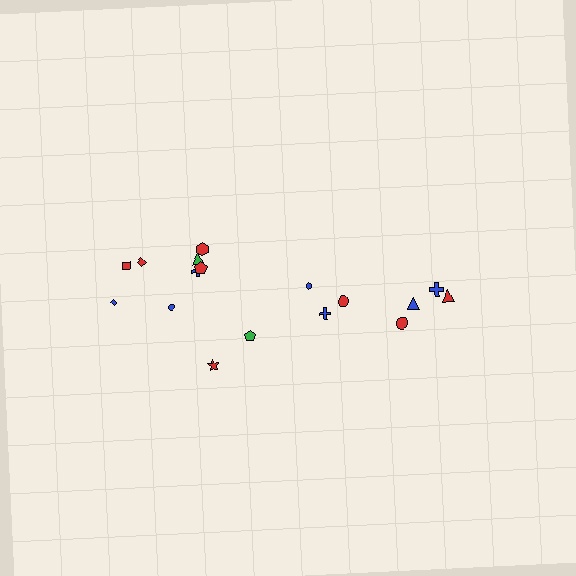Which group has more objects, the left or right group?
The left group.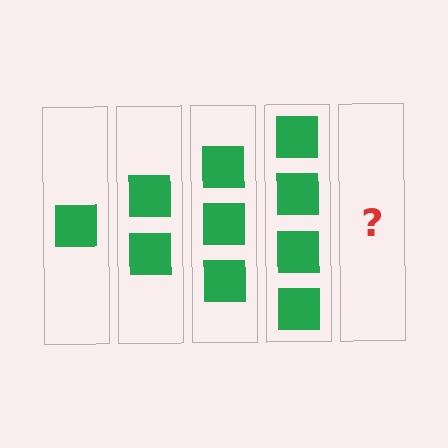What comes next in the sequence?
The next element should be 5 squares.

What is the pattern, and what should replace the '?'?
The pattern is that each step adds one more square. The '?' should be 5 squares.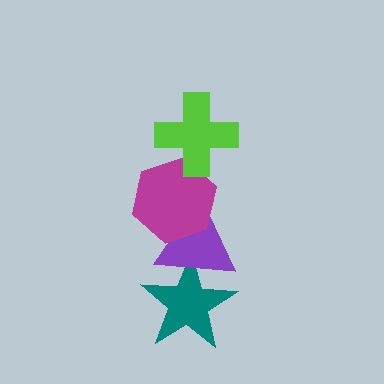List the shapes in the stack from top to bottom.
From top to bottom: the lime cross, the magenta hexagon, the purple triangle, the teal star.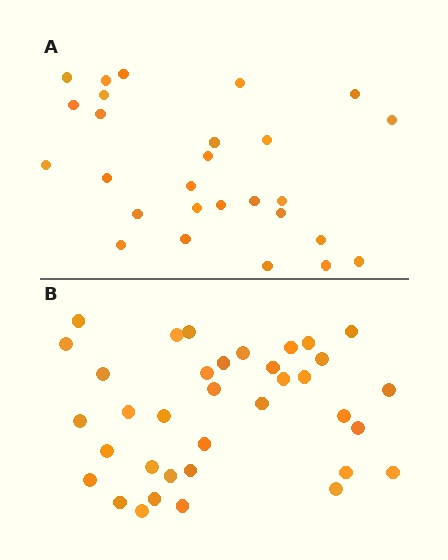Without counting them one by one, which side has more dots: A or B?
Region B (the bottom region) has more dots.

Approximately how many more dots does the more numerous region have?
Region B has roughly 8 or so more dots than region A.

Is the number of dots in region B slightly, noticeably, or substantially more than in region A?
Region B has noticeably more, but not dramatically so. The ratio is roughly 1.3 to 1.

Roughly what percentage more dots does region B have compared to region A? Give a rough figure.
About 35% more.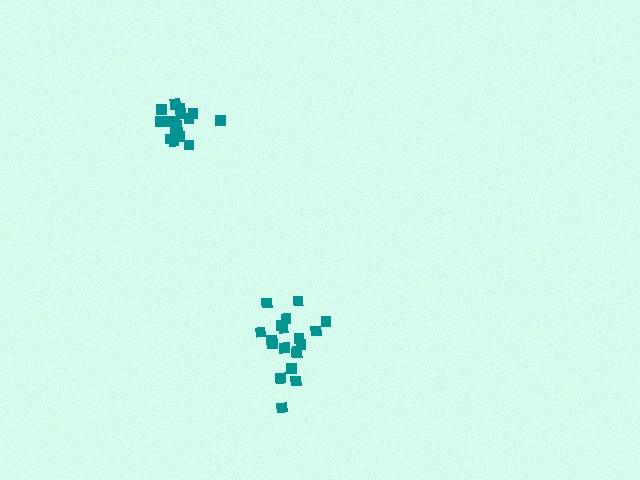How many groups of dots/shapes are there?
There are 2 groups.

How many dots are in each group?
Group 1: 19 dots, Group 2: 16 dots (35 total).